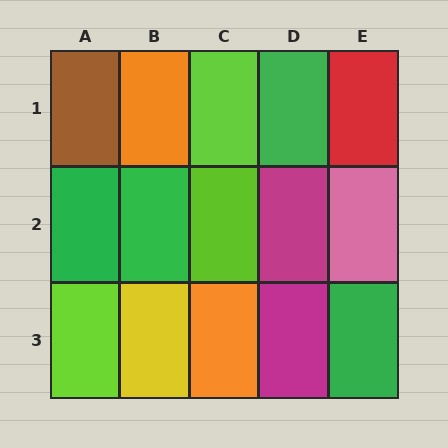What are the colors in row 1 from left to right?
Brown, orange, lime, green, red.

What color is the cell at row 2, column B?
Green.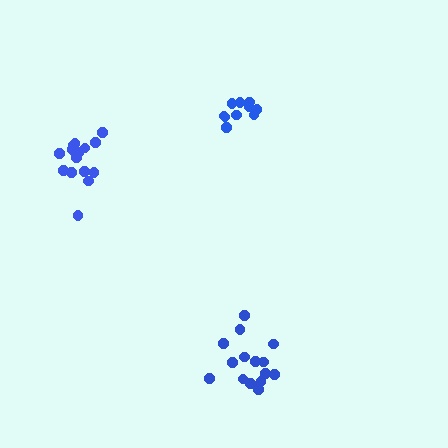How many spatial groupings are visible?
There are 3 spatial groupings.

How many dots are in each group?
Group 1: 15 dots, Group 2: 15 dots, Group 3: 10 dots (40 total).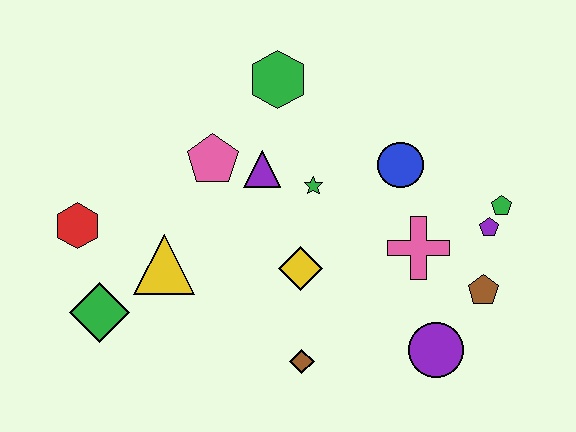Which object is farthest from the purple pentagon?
The red hexagon is farthest from the purple pentagon.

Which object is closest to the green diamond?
The yellow triangle is closest to the green diamond.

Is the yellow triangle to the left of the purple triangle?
Yes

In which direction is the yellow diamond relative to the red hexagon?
The yellow diamond is to the right of the red hexagon.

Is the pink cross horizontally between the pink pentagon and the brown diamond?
No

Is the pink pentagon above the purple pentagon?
Yes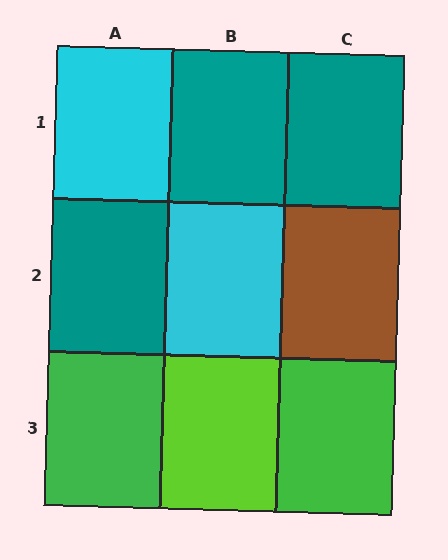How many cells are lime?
1 cell is lime.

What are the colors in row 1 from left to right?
Cyan, teal, teal.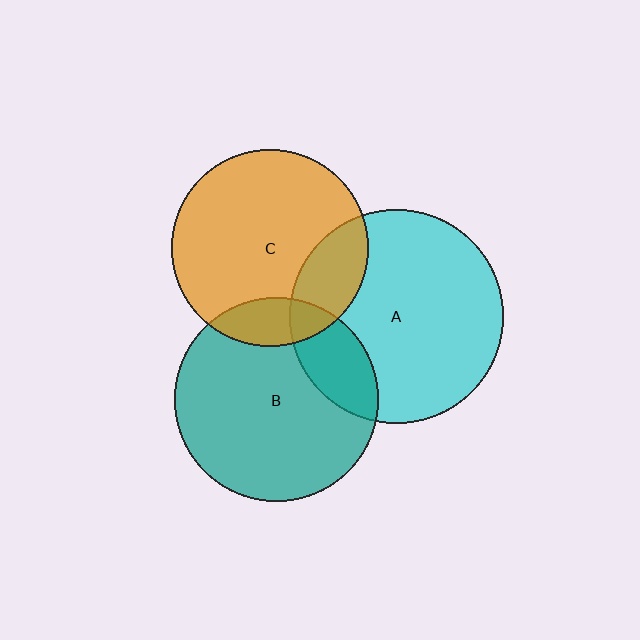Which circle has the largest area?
Circle A (cyan).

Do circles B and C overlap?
Yes.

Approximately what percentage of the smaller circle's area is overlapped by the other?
Approximately 15%.